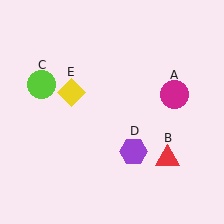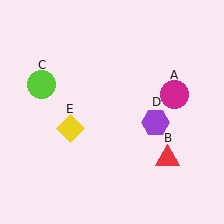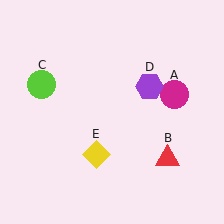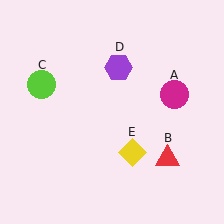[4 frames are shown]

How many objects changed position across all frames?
2 objects changed position: purple hexagon (object D), yellow diamond (object E).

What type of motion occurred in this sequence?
The purple hexagon (object D), yellow diamond (object E) rotated counterclockwise around the center of the scene.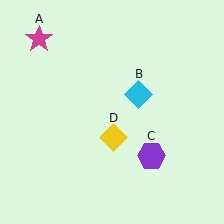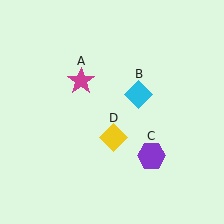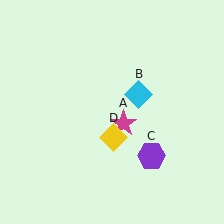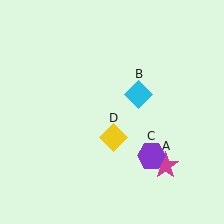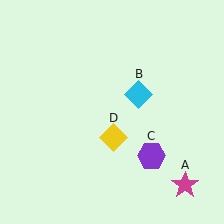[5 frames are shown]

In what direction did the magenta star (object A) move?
The magenta star (object A) moved down and to the right.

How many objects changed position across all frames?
1 object changed position: magenta star (object A).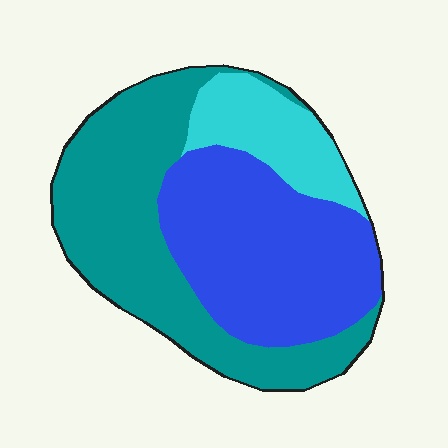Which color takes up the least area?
Cyan, at roughly 15%.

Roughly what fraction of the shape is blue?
Blue covers 40% of the shape.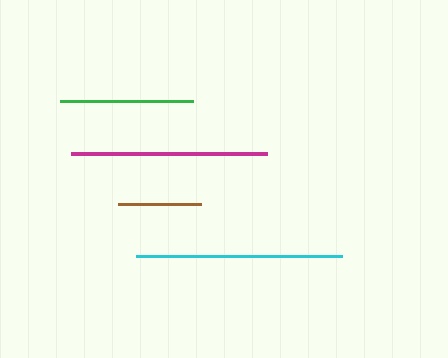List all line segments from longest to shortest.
From longest to shortest: cyan, magenta, green, brown.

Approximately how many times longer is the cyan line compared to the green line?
The cyan line is approximately 1.5 times the length of the green line.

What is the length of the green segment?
The green segment is approximately 133 pixels long.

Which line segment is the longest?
The cyan line is the longest at approximately 206 pixels.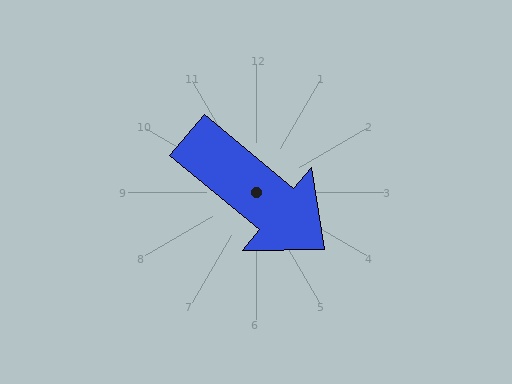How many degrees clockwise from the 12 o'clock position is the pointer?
Approximately 130 degrees.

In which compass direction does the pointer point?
Southeast.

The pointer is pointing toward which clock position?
Roughly 4 o'clock.